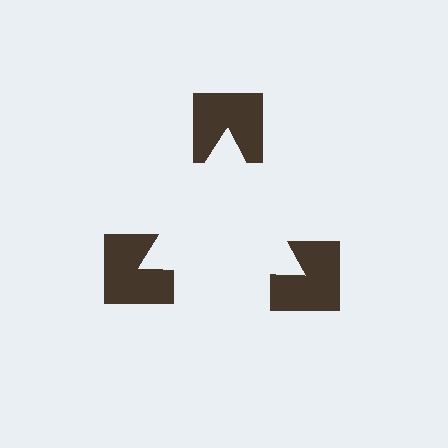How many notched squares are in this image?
There are 3 — one at each vertex of the illusory triangle.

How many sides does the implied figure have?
3 sides.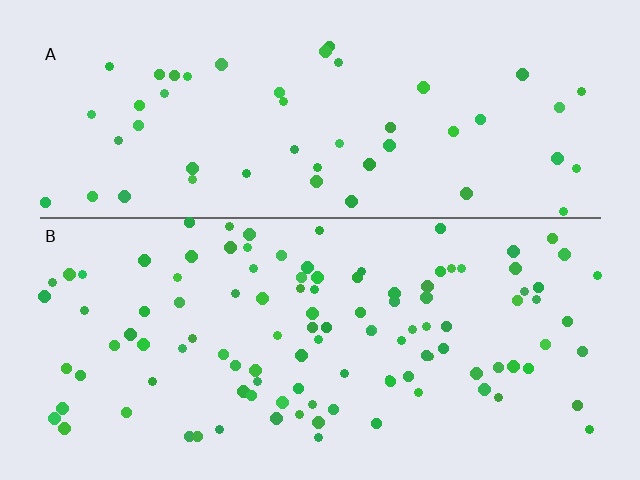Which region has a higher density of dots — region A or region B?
B (the bottom).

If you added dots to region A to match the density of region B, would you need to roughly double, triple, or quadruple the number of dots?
Approximately double.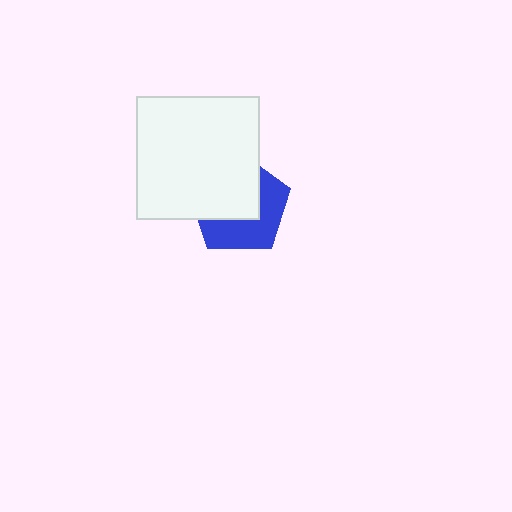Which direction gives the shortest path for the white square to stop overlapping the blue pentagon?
Moving toward the upper-left gives the shortest separation.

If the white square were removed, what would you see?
You would see the complete blue pentagon.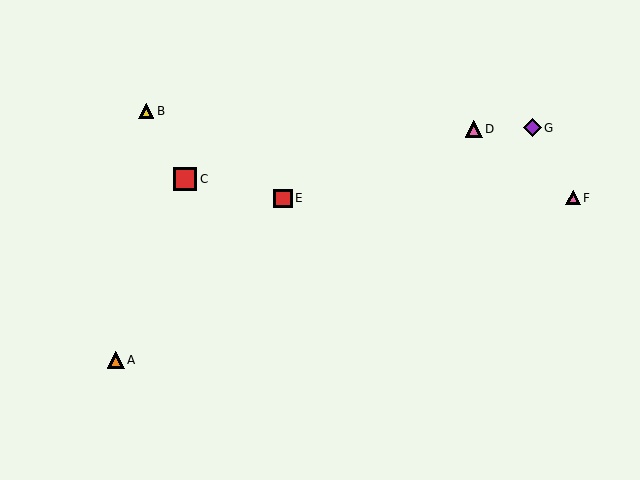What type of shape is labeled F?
Shape F is a pink triangle.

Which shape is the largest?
The red square (labeled C) is the largest.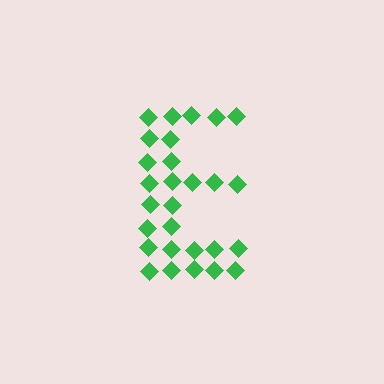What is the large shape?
The large shape is the letter E.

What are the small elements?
The small elements are diamonds.